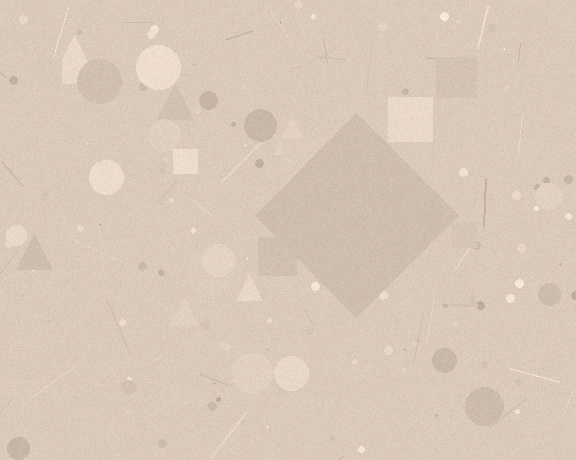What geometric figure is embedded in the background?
A diamond is embedded in the background.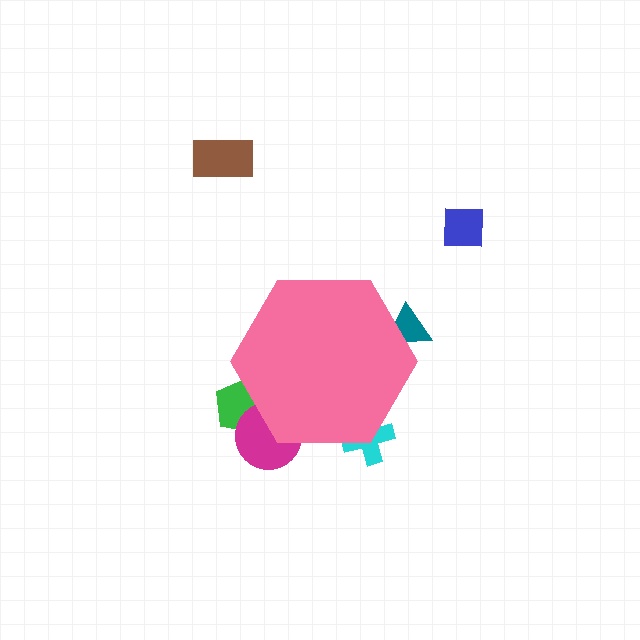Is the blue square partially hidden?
No, the blue square is fully visible.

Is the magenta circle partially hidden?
Yes, the magenta circle is partially hidden behind the pink hexagon.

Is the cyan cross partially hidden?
Yes, the cyan cross is partially hidden behind the pink hexagon.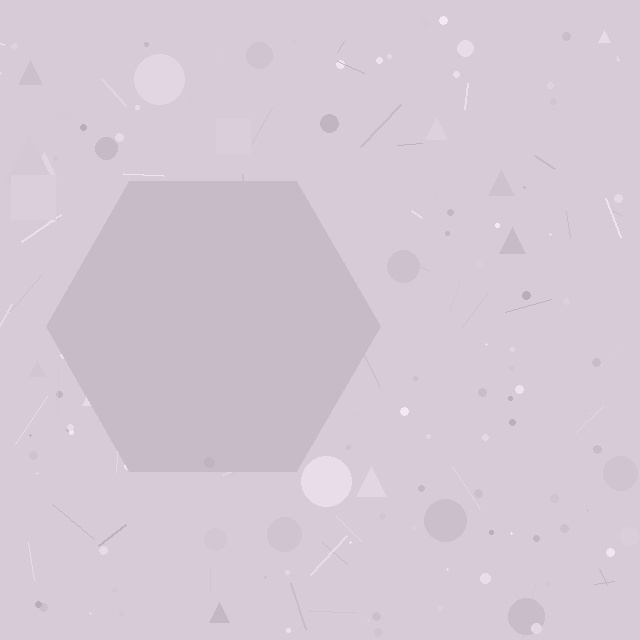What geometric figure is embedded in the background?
A hexagon is embedded in the background.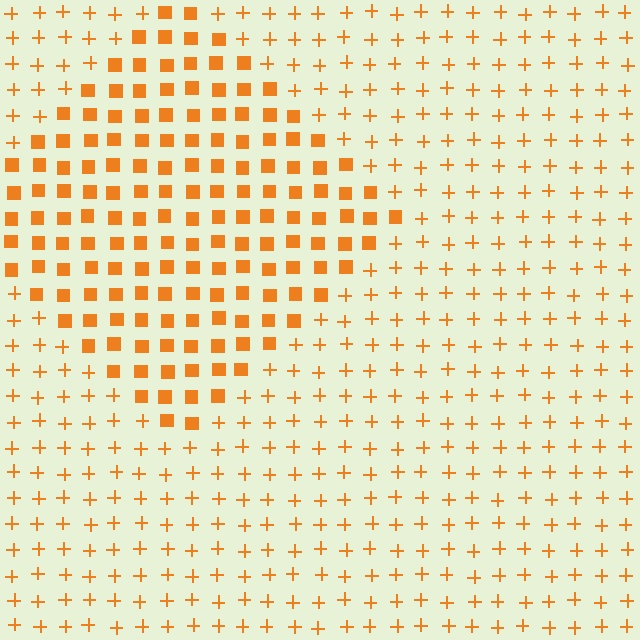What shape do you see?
I see a diamond.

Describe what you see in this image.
The image is filled with small orange elements arranged in a uniform grid. A diamond-shaped region contains squares, while the surrounding area contains plus signs. The boundary is defined purely by the change in element shape.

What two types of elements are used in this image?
The image uses squares inside the diamond region and plus signs outside it.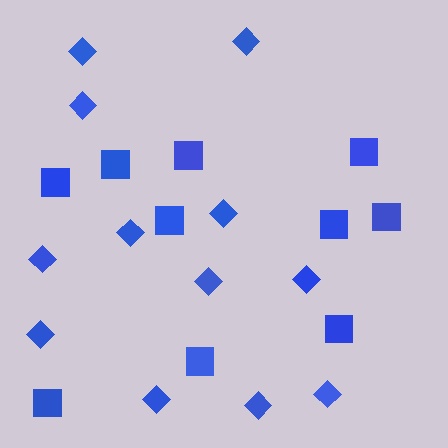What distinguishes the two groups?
There are 2 groups: one group of diamonds (12) and one group of squares (10).